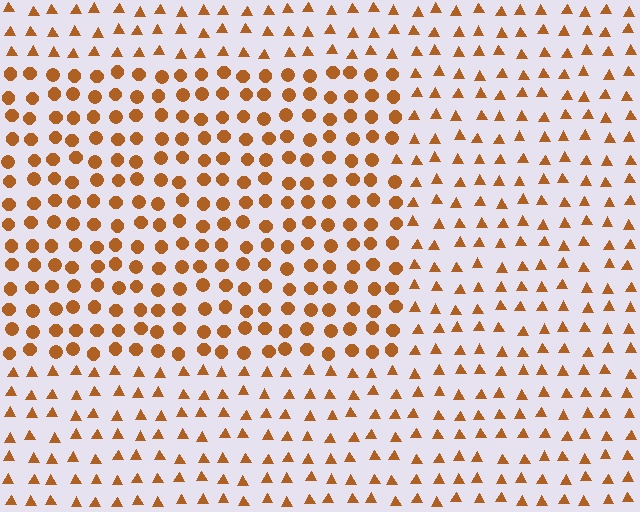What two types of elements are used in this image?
The image uses circles inside the rectangle region and triangles outside it.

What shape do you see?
I see a rectangle.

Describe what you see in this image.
The image is filled with small brown elements arranged in a uniform grid. A rectangle-shaped region contains circles, while the surrounding area contains triangles. The boundary is defined purely by the change in element shape.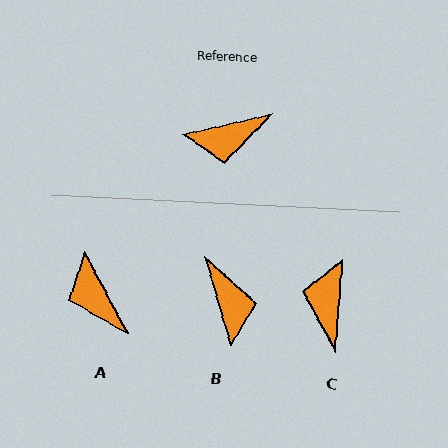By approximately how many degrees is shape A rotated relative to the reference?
Approximately 75 degrees clockwise.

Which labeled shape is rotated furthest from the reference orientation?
C, about 107 degrees away.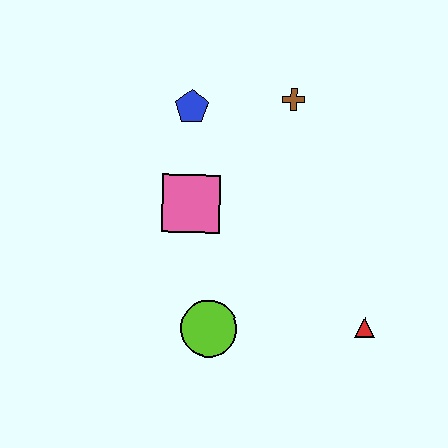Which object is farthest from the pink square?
The red triangle is farthest from the pink square.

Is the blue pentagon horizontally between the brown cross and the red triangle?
No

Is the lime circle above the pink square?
No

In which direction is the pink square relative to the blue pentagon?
The pink square is below the blue pentagon.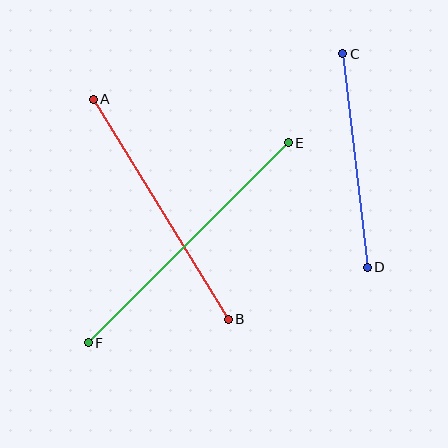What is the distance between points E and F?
The distance is approximately 283 pixels.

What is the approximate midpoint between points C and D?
The midpoint is at approximately (355, 161) pixels.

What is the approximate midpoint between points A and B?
The midpoint is at approximately (161, 209) pixels.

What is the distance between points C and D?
The distance is approximately 215 pixels.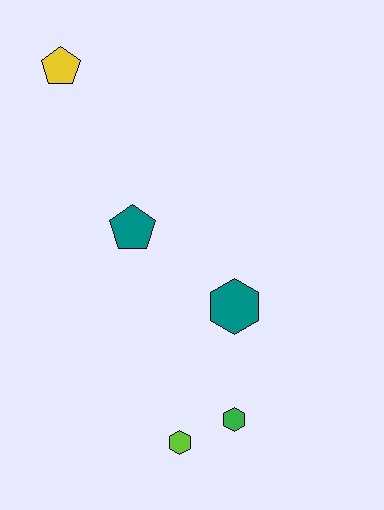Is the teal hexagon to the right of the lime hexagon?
Yes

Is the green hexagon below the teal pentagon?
Yes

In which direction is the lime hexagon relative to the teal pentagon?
The lime hexagon is below the teal pentagon.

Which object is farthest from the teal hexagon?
The yellow pentagon is farthest from the teal hexagon.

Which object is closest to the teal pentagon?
The teal hexagon is closest to the teal pentagon.